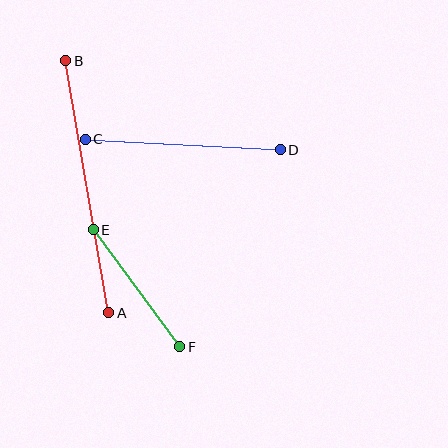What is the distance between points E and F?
The distance is approximately 146 pixels.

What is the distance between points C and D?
The distance is approximately 195 pixels.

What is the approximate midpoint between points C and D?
The midpoint is at approximately (183, 145) pixels.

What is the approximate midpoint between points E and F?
The midpoint is at approximately (136, 288) pixels.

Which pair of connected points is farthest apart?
Points A and B are farthest apart.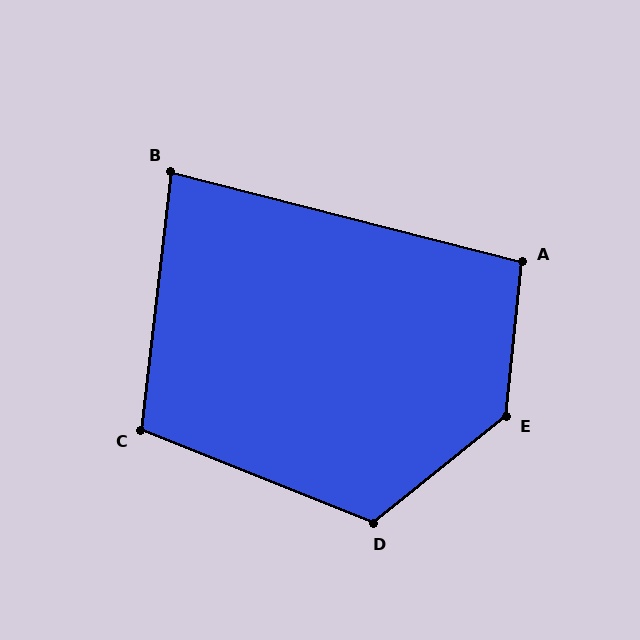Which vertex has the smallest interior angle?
B, at approximately 82 degrees.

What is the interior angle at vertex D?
Approximately 120 degrees (obtuse).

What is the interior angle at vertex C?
Approximately 105 degrees (obtuse).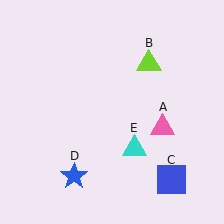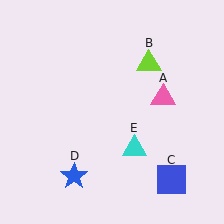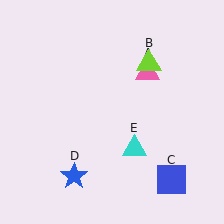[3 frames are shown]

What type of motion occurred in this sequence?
The pink triangle (object A) rotated counterclockwise around the center of the scene.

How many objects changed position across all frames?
1 object changed position: pink triangle (object A).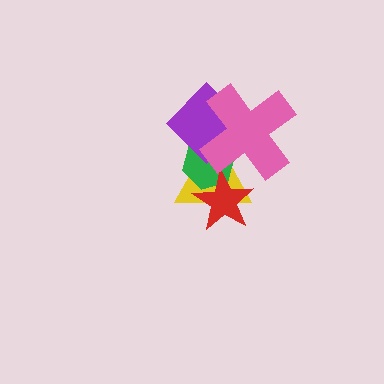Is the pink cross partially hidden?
No, no other shape covers it.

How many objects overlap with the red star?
3 objects overlap with the red star.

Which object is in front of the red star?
The pink cross is in front of the red star.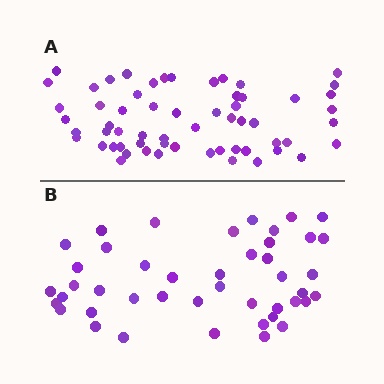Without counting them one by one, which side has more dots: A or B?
Region A (the top region) has more dots.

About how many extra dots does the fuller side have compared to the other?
Region A has approximately 15 more dots than region B.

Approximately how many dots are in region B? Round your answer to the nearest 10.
About 40 dots. (The exact count is 44, which rounds to 40.)